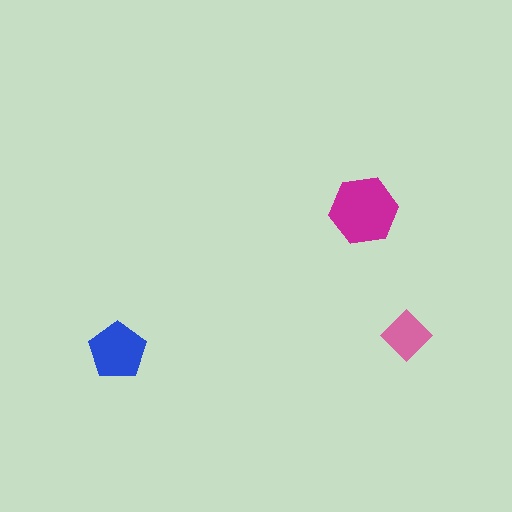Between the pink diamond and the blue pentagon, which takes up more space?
The blue pentagon.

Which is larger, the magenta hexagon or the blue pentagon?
The magenta hexagon.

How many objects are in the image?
There are 3 objects in the image.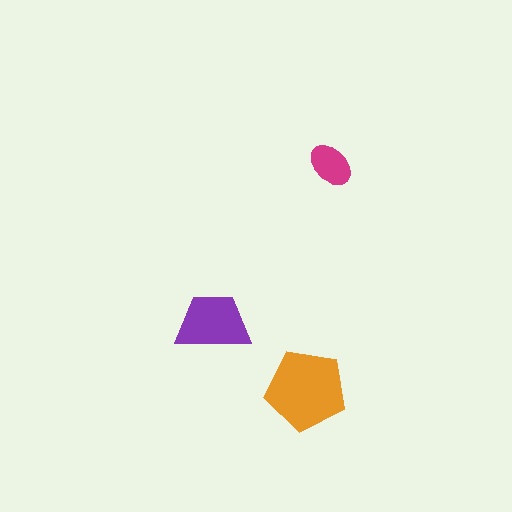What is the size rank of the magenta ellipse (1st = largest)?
3rd.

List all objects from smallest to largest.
The magenta ellipse, the purple trapezoid, the orange pentagon.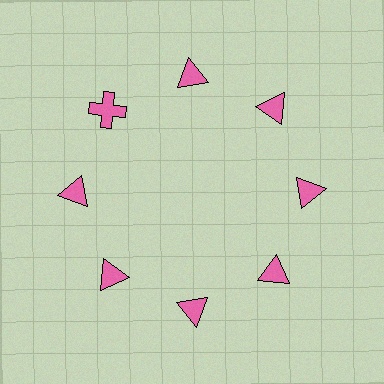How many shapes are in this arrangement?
There are 8 shapes arranged in a ring pattern.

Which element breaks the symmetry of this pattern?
The pink cross at roughly the 10 o'clock position breaks the symmetry. All other shapes are pink triangles.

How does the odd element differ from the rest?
It has a different shape: cross instead of triangle.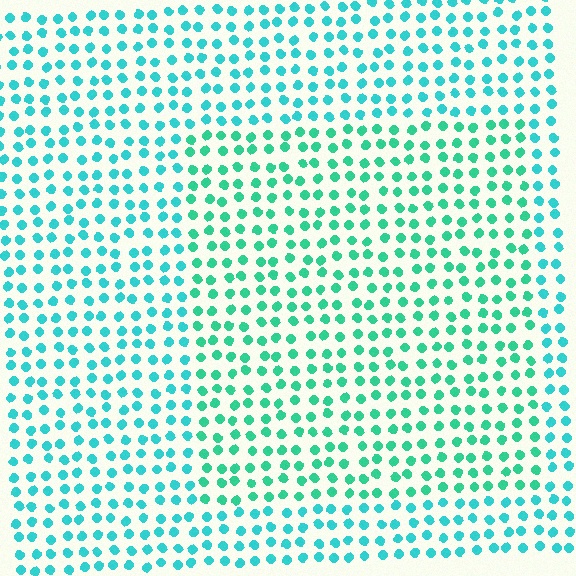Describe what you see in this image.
The image is filled with small cyan elements in a uniform arrangement. A rectangle-shaped region is visible where the elements are tinted to a slightly different hue, forming a subtle color boundary.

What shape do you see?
I see a rectangle.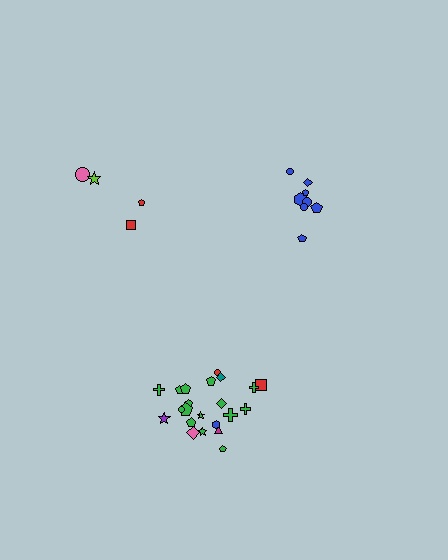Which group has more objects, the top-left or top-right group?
The top-right group.